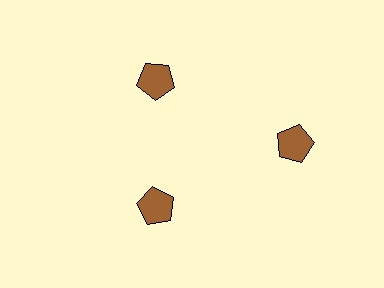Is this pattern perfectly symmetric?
No. The 3 brown pentagons are arranged in a ring, but one element near the 3 o'clock position is pushed outward from the center, breaking the 3-fold rotational symmetry.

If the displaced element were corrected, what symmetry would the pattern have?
It would have 3-fold rotational symmetry — the pattern would map onto itself every 120 degrees.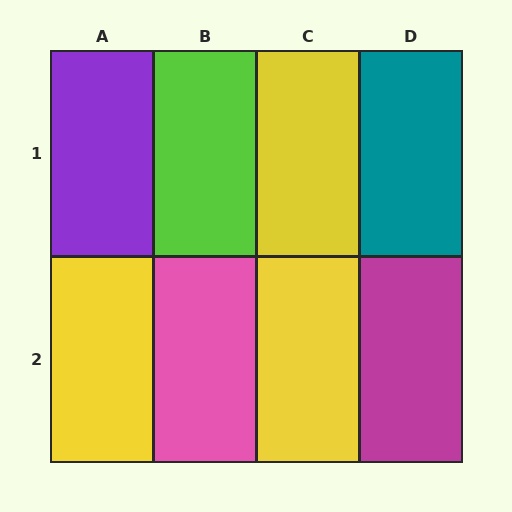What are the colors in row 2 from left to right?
Yellow, pink, yellow, magenta.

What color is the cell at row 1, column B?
Lime.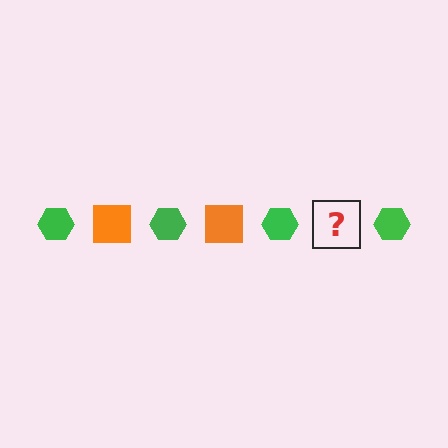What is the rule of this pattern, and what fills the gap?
The rule is that the pattern alternates between green hexagon and orange square. The gap should be filled with an orange square.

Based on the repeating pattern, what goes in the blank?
The blank should be an orange square.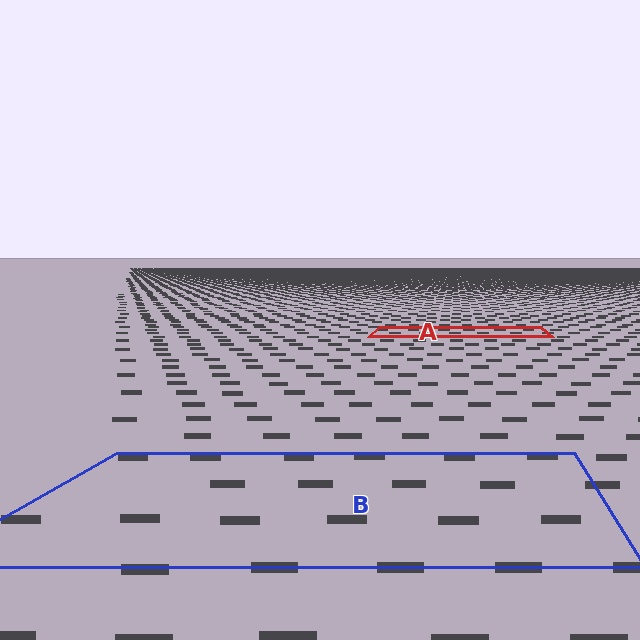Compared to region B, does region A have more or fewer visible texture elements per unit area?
Region A has more texture elements per unit area — they are packed more densely because it is farther away.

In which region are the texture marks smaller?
The texture marks are smaller in region A, because it is farther away.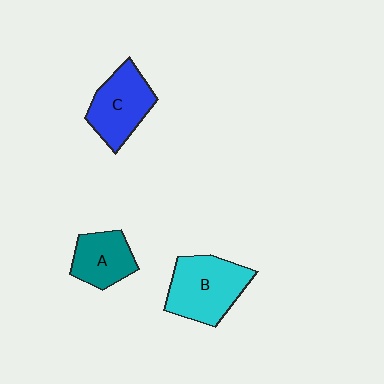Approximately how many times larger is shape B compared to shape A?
Approximately 1.5 times.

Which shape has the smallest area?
Shape A (teal).